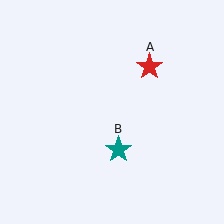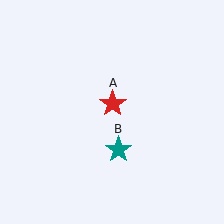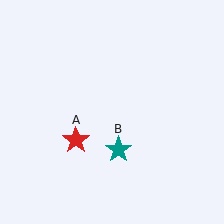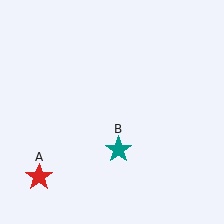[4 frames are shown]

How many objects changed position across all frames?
1 object changed position: red star (object A).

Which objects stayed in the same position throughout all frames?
Teal star (object B) remained stationary.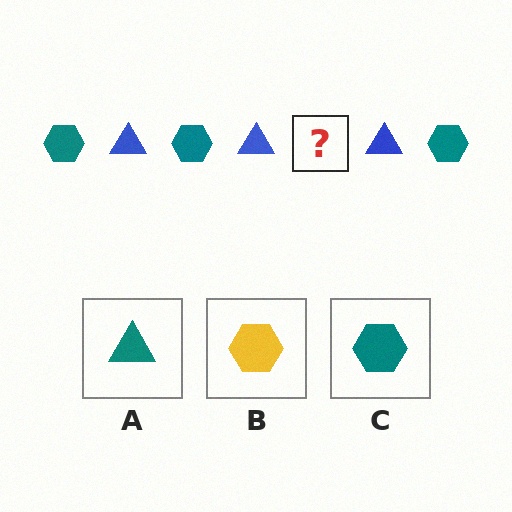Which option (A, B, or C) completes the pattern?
C.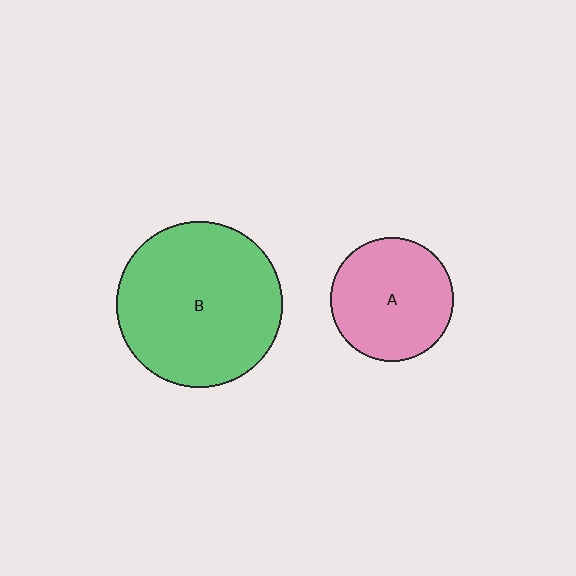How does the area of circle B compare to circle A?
Approximately 1.8 times.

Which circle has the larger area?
Circle B (green).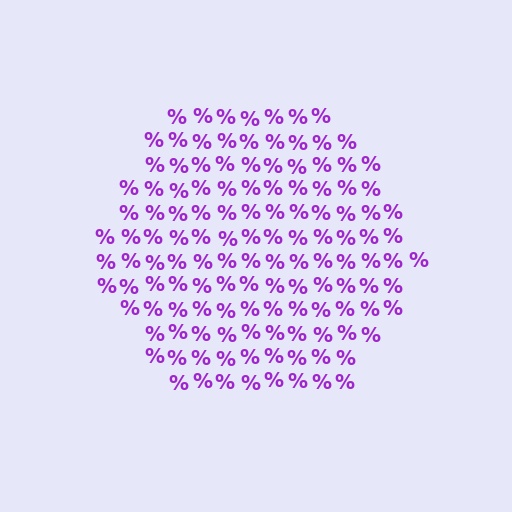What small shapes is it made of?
It is made of small percent signs.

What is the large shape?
The large shape is a hexagon.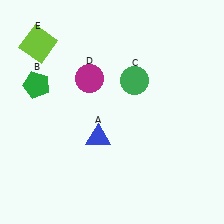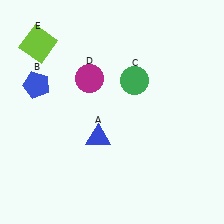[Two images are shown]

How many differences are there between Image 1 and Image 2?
There is 1 difference between the two images.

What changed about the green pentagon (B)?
In Image 1, B is green. In Image 2, it changed to blue.